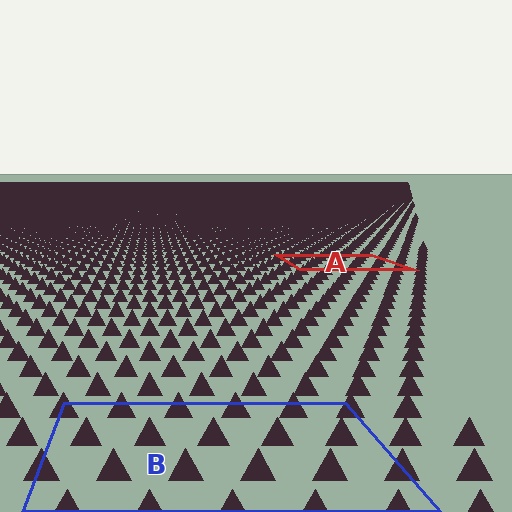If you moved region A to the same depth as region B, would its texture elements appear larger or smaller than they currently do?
They would appear larger. At a closer depth, the same texture elements are projected at a bigger on-screen size.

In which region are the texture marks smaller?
The texture marks are smaller in region A, because it is farther away.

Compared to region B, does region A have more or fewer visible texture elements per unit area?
Region A has more texture elements per unit area — they are packed more densely because it is farther away.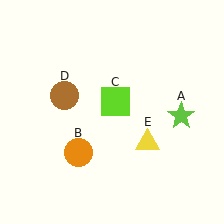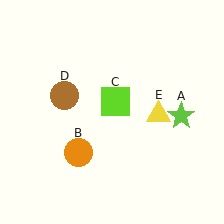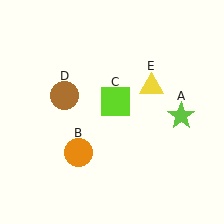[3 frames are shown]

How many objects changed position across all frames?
1 object changed position: yellow triangle (object E).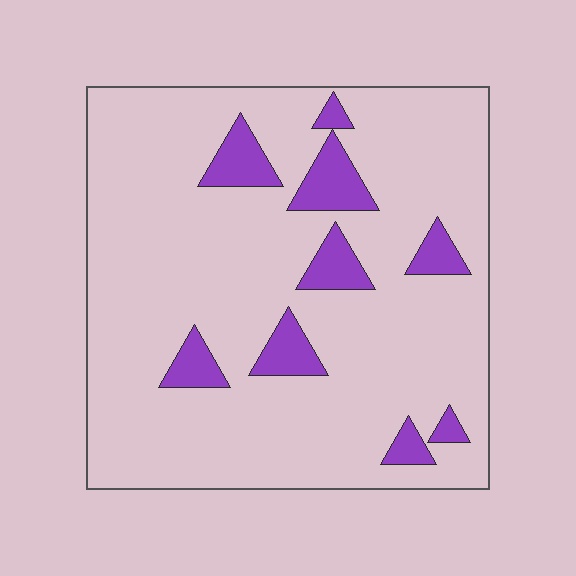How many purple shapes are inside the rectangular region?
9.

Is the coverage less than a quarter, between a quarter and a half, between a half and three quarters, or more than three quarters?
Less than a quarter.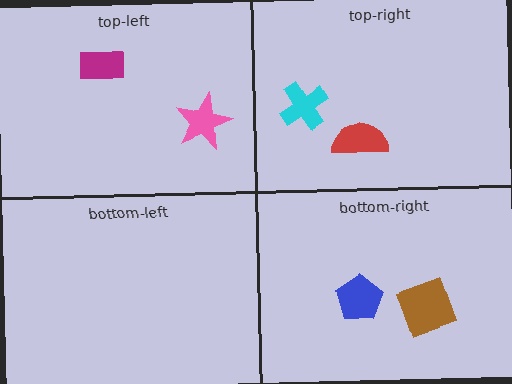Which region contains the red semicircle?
The top-right region.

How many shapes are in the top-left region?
2.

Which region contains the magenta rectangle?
The top-left region.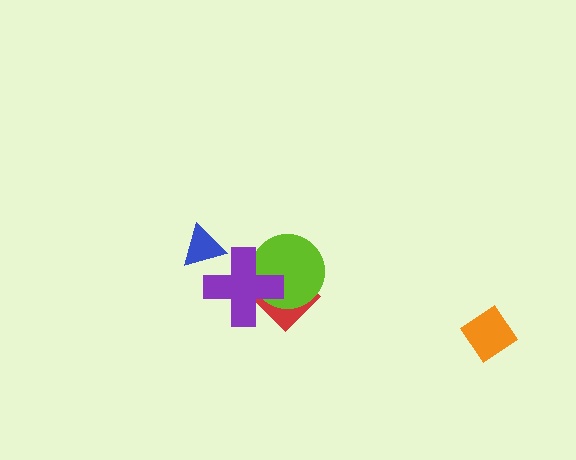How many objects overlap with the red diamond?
2 objects overlap with the red diamond.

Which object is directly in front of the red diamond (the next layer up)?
The lime circle is directly in front of the red diamond.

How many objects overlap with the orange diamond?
0 objects overlap with the orange diamond.